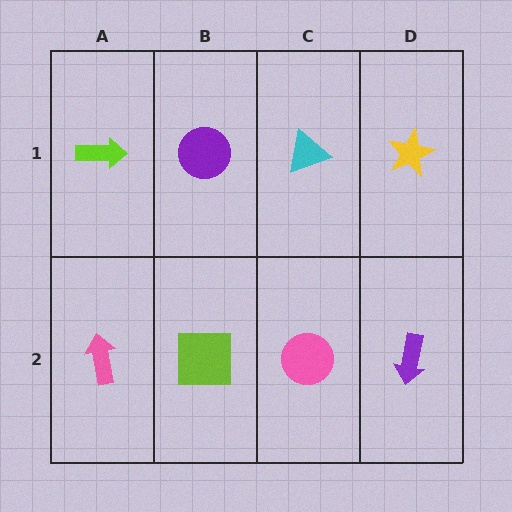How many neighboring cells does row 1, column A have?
2.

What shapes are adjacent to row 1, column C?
A pink circle (row 2, column C), a purple circle (row 1, column B), a yellow star (row 1, column D).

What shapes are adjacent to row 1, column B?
A lime square (row 2, column B), a lime arrow (row 1, column A), a cyan triangle (row 1, column C).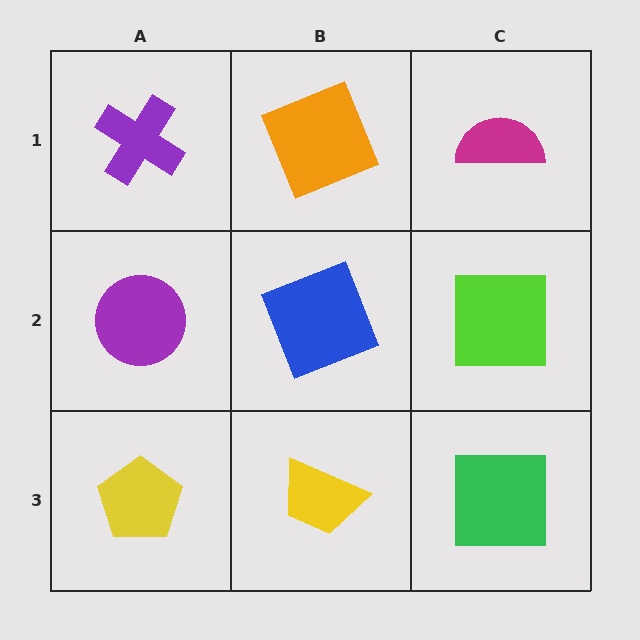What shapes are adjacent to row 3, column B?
A blue square (row 2, column B), a yellow pentagon (row 3, column A), a green square (row 3, column C).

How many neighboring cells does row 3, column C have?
2.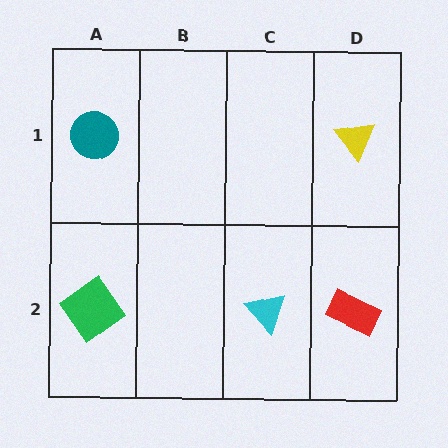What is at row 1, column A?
A teal circle.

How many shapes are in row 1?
2 shapes.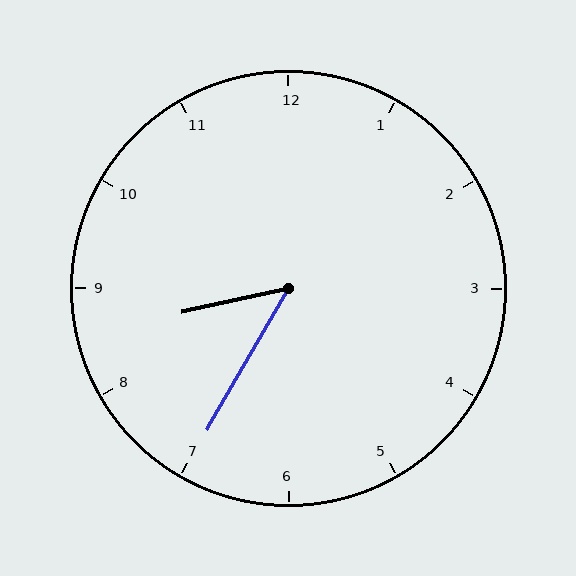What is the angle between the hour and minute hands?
Approximately 48 degrees.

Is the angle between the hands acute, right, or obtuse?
It is acute.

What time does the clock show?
8:35.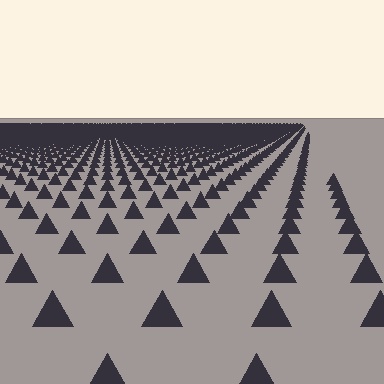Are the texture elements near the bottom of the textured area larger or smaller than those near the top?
Larger. Near the bottom, elements are closer to the viewer and appear at a bigger on-screen size.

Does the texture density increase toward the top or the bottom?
Density increases toward the top.